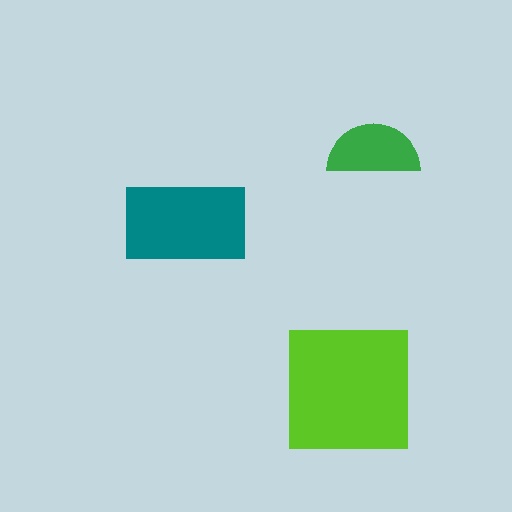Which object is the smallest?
The green semicircle.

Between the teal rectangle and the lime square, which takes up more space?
The lime square.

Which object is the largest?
The lime square.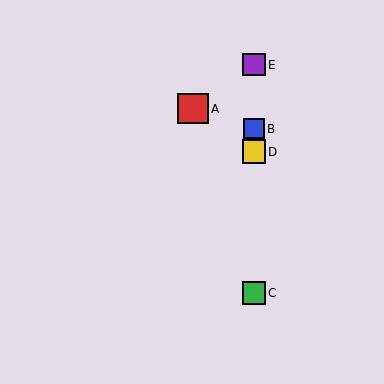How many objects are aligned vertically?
4 objects (B, C, D, E) are aligned vertically.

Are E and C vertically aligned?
Yes, both are at x≈254.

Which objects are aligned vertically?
Objects B, C, D, E are aligned vertically.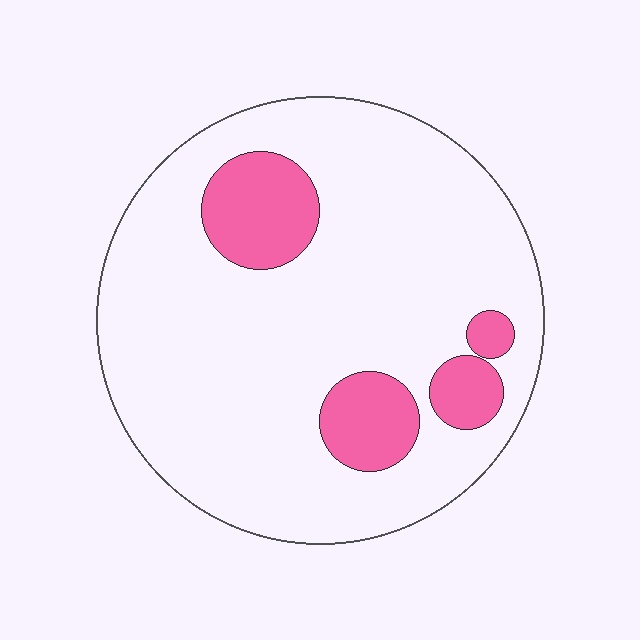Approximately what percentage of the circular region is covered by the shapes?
Approximately 15%.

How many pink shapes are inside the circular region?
4.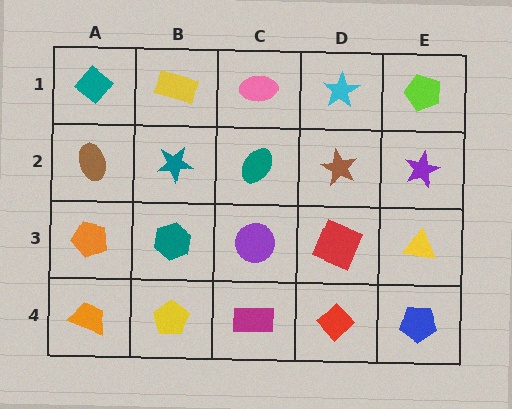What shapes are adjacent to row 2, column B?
A yellow rectangle (row 1, column B), a teal hexagon (row 3, column B), a brown ellipse (row 2, column A), a teal ellipse (row 2, column C).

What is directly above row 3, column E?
A purple star.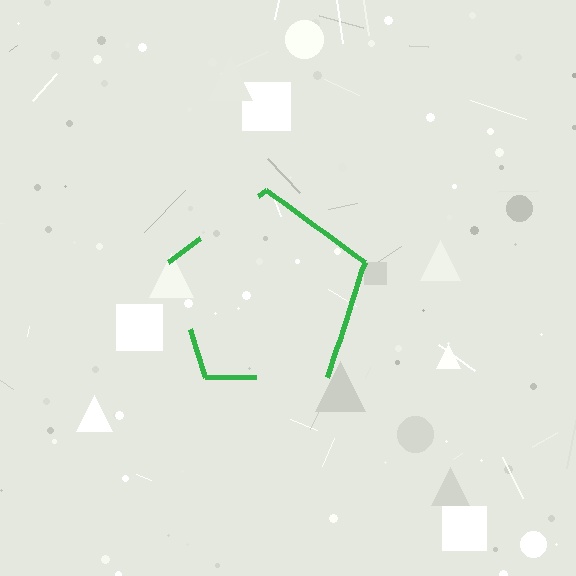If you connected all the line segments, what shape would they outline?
They would outline a pentagon.